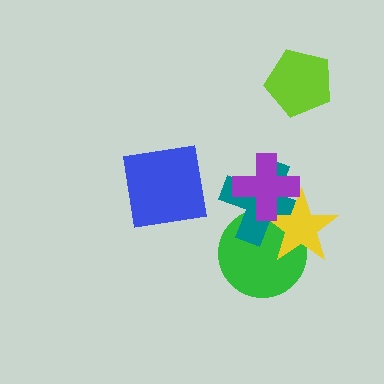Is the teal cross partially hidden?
Yes, it is partially covered by another shape.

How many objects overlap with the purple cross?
3 objects overlap with the purple cross.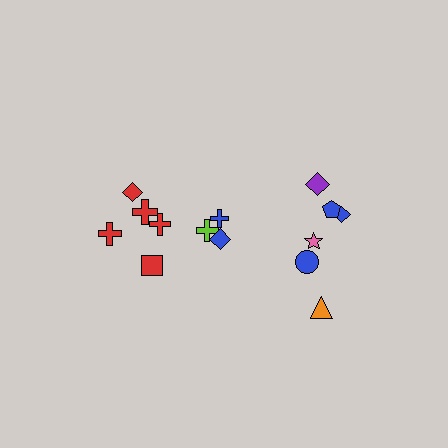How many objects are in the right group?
There are 8 objects.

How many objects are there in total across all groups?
There are 14 objects.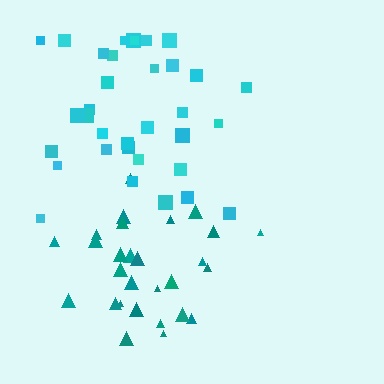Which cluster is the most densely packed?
Cyan.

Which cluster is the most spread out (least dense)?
Teal.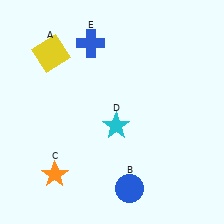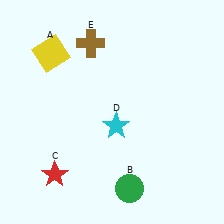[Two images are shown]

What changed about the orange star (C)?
In Image 1, C is orange. In Image 2, it changed to red.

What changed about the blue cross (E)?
In Image 1, E is blue. In Image 2, it changed to brown.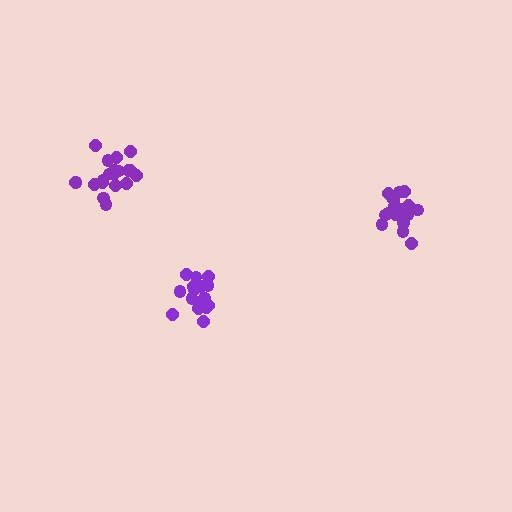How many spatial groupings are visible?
There are 3 spatial groupings.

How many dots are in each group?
Group 1: 16 dots, Group 2: 20 dots, Group 3: 17 dots (53 total).